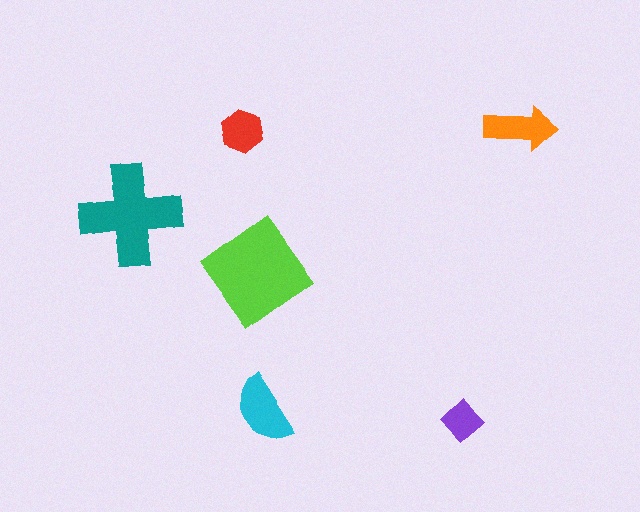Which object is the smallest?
The purple diamond.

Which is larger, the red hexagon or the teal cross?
The teal cross.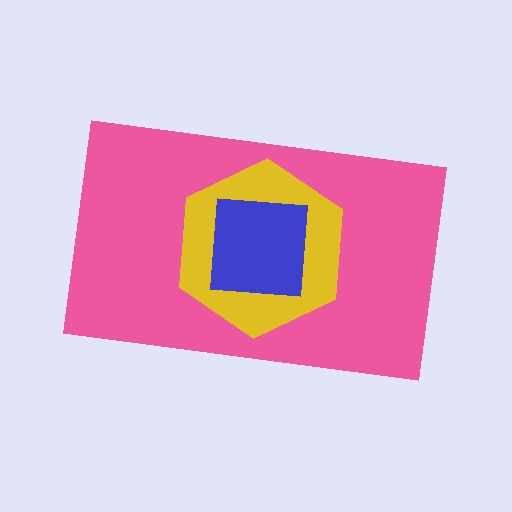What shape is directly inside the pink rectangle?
The yellow hexagon.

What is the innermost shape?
The blue square.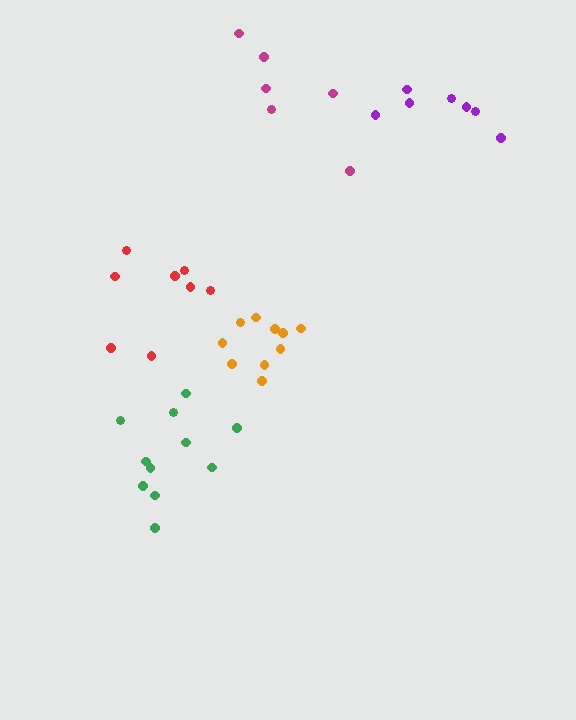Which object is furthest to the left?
The red cluster is leftmost.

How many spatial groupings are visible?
There are 5 spatial groupings.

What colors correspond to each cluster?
The clusters are colored: green, red, orange, purple, magenta.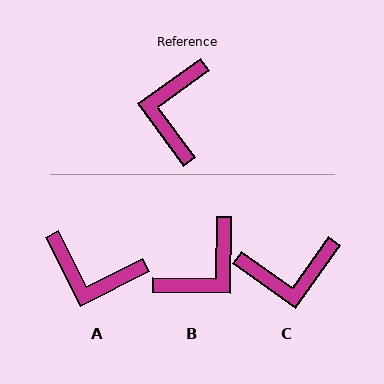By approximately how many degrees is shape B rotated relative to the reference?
Approximately 143 degrees counter-clockwise.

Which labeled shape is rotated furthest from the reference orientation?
B, about 143 degrees away.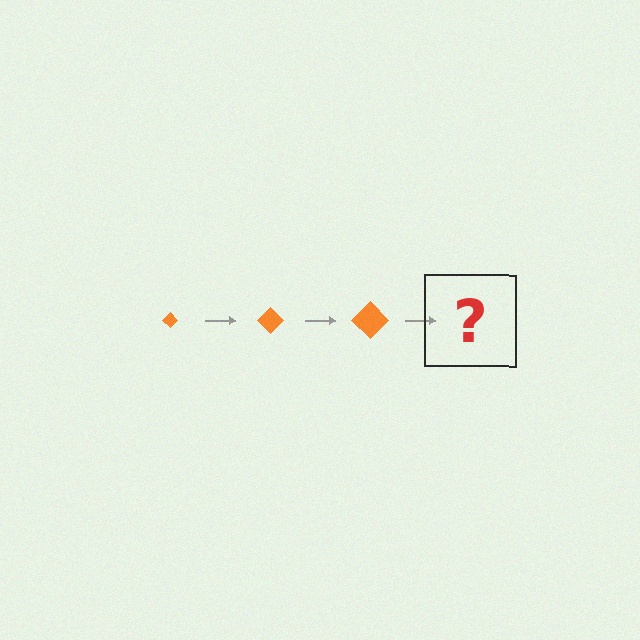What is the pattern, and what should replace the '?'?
The pattern is that the diamond gets progressively larger each step. The '?' should be an orange diamond, larger than the previous one.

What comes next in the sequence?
The next element should be an orange diamond, larger than the previous one.